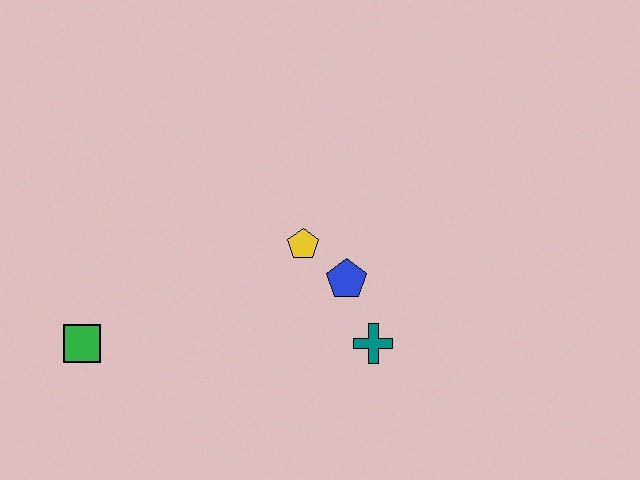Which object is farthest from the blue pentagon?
The green square is farthest from the blue pentagon.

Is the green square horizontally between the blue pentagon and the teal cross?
No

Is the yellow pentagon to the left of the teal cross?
Yes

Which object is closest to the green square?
The yellow pentagon is closest to the green square.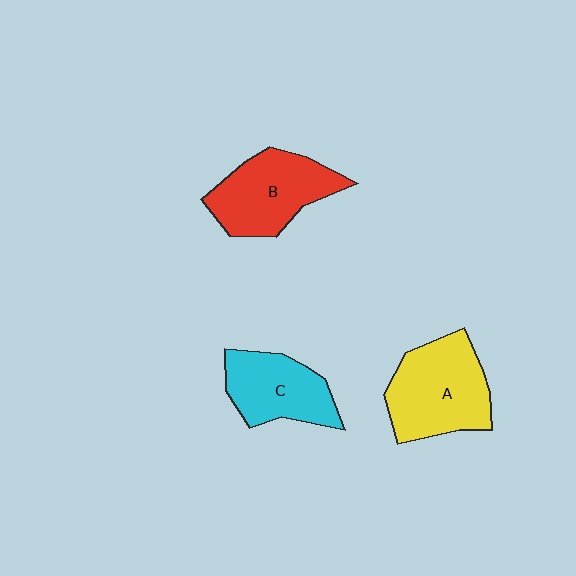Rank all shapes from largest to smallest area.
From largest to smallest: A (yellow), B (red), C (cyan).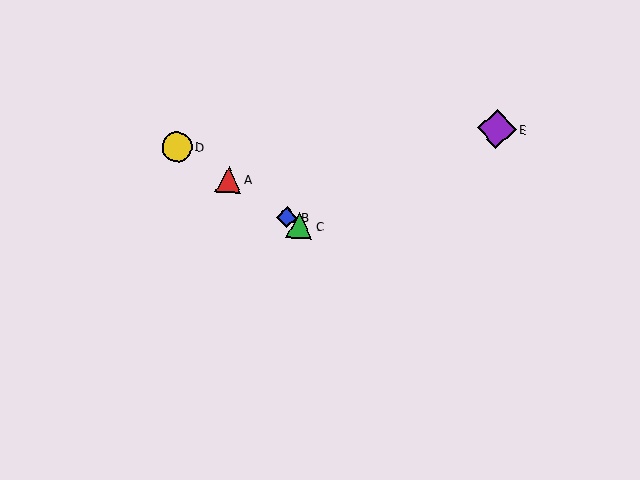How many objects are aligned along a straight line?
4 objects (A, B, C, D) are aligned along a straight line.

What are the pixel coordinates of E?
Object E is at (497, 129).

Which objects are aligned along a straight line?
Objects A, B, C, D are aligned along a straight line.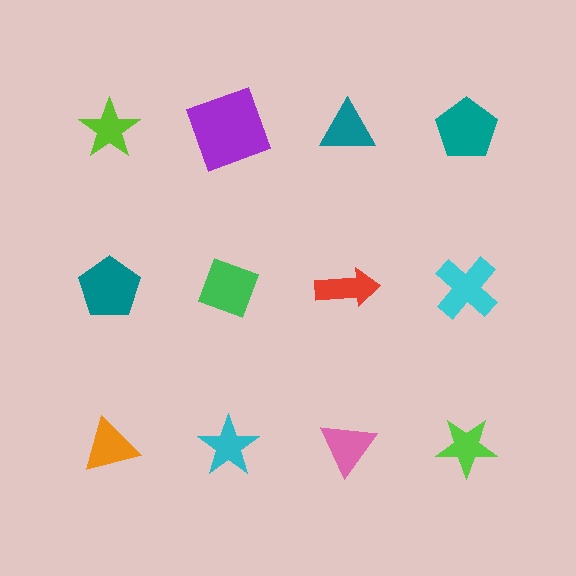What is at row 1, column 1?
A lime star.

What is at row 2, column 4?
A cyan cross.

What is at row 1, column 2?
A purple square.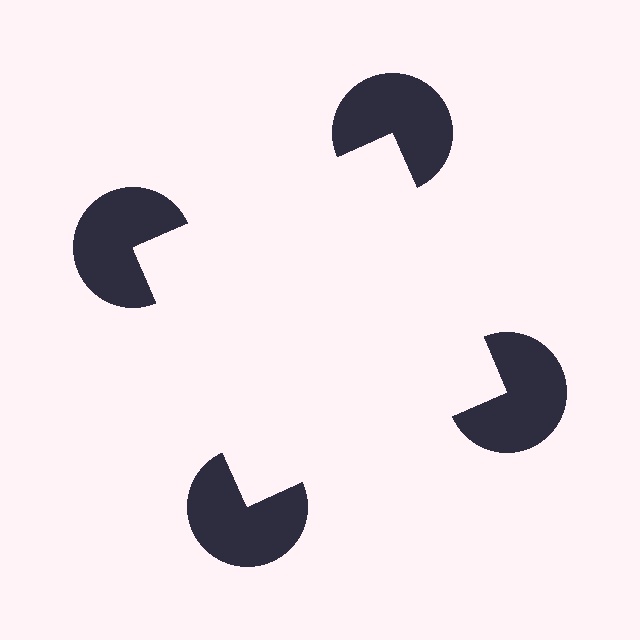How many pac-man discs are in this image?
There are 4 — one at each vertex of the illusory square.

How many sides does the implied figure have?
4 sides.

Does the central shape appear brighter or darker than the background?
It typically appears slightly brighter than the background, even though no actual brightness change is drawn.